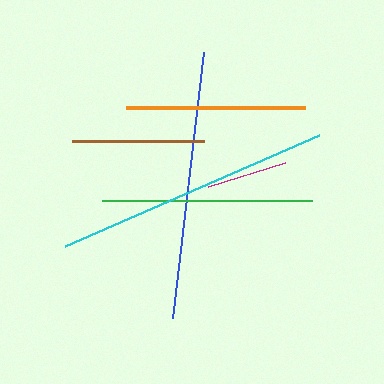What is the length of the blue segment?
The blue segment is approximately 268 pixels long.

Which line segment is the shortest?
The magenta line is the shortest at approximately 81 pixels.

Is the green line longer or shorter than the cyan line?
The cyan line is longer than the green line.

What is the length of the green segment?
The green segment is approximately 210 pixels long.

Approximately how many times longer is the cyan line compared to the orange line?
The cyan line is approximately 1.5 times the length of the orange line.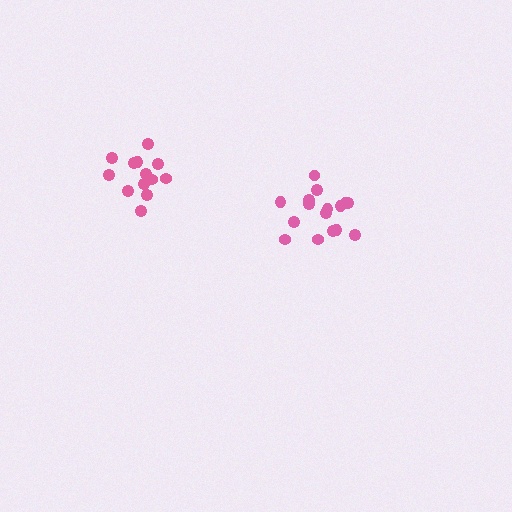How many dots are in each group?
Group 1: 13 dots, Group 2: 16 dots (29 total).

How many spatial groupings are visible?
There are 2 spatial groupings.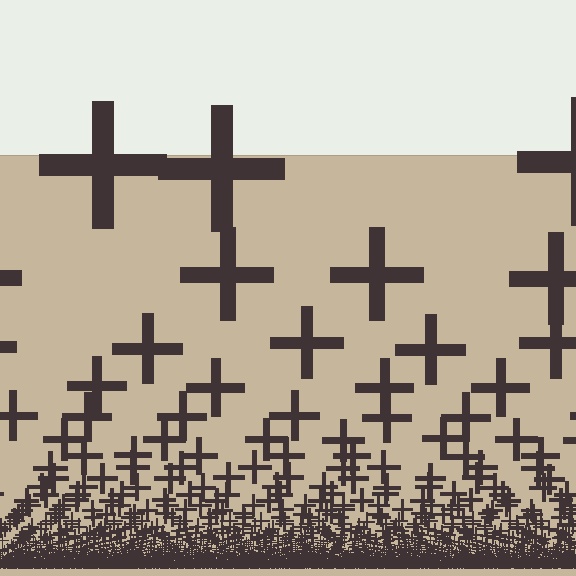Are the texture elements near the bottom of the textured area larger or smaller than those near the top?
Smaller. The gradient is inverted — elements near the bottom are smaller and denser.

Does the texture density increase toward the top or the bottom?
Density increases toward the bottom.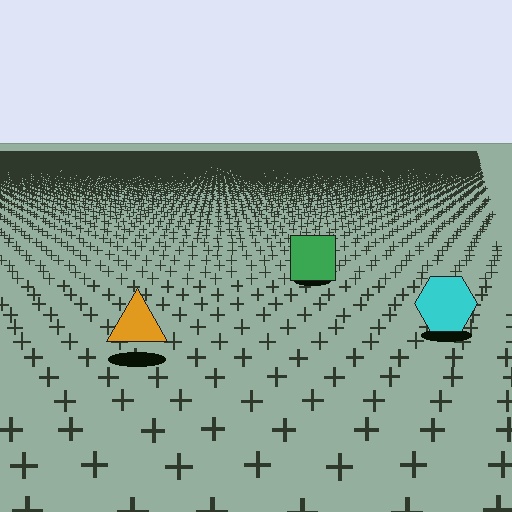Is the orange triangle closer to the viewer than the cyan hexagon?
Yes. The orange triangle is closer — you can tell from the texture gradient: the ground texture is coarser near it.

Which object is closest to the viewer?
The orange triangle is closest. The texture marks near it are larger and more spread out.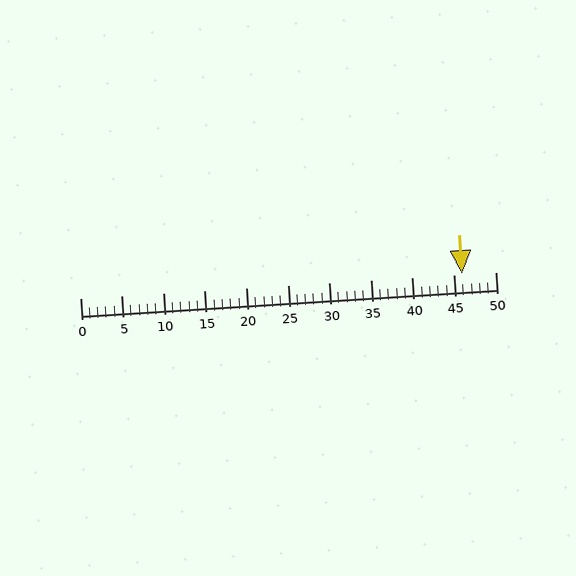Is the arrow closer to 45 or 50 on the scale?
The arrow is closer to 45.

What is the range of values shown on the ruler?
The ruler shows values from 0 to 50.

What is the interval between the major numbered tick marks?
The major tick marks are spaced 5 units apart.